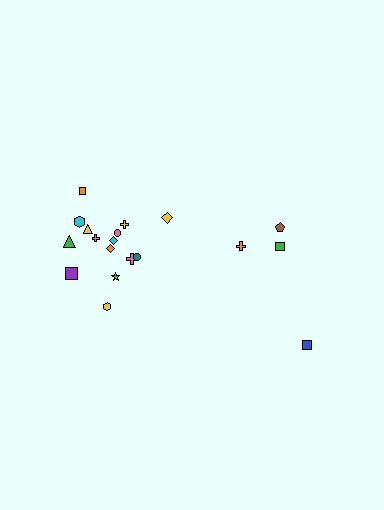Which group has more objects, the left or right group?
The left group.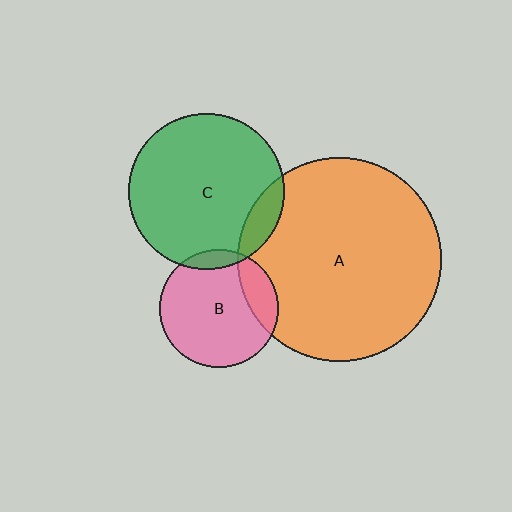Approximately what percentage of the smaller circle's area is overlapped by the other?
Approximately 20%.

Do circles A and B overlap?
Yes.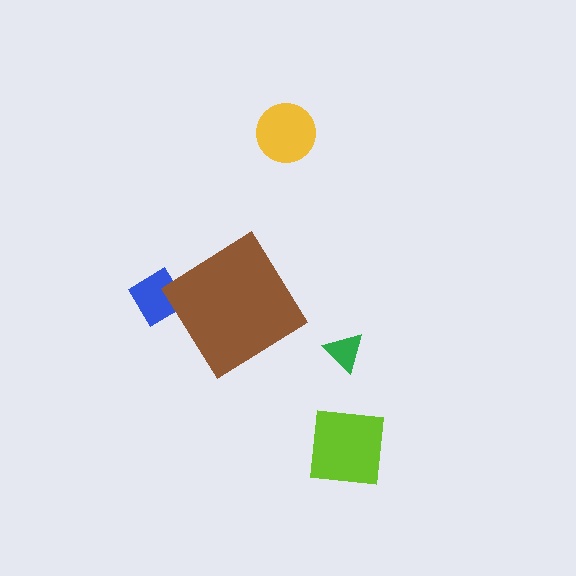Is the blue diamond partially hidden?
Yes, the blue diamond is partially hidden behind the brown diamond.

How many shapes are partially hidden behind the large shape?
1 shape is partially hidden.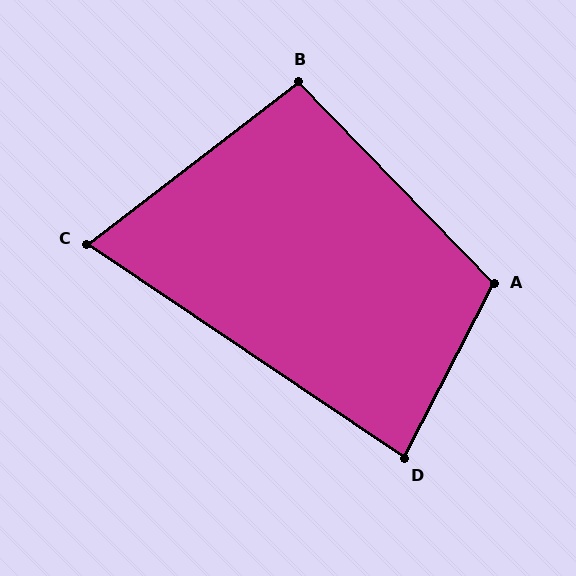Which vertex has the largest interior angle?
A, at approximately 109 degrees.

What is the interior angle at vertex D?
Approximately 83 degrees (acute).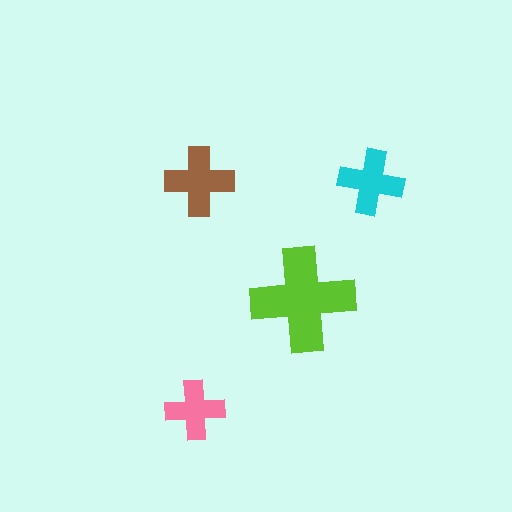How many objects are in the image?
There are 4 objects in the image.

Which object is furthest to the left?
The pink cross is leftmost.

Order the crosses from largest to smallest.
the lime one, the brown one, the cyan one, the pink one.